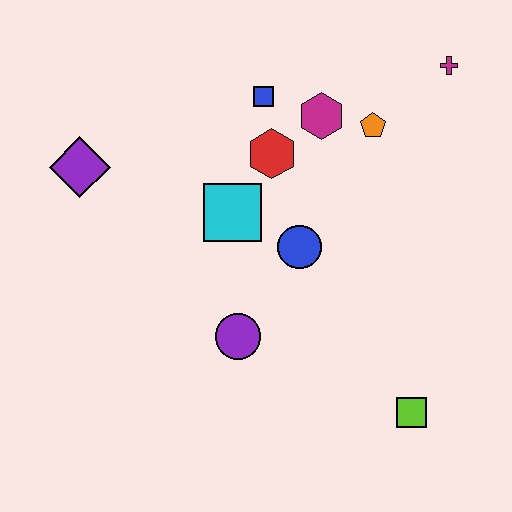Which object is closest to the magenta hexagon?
The orange pentagon is closest to the magenta hexagon.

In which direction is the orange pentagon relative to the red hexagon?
The orange pentagon is to the right of the red hexagon.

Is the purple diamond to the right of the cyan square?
No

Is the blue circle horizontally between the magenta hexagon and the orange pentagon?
No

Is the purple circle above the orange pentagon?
No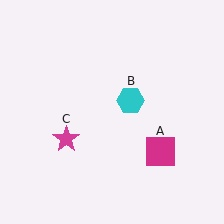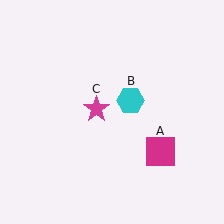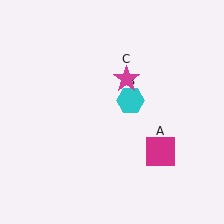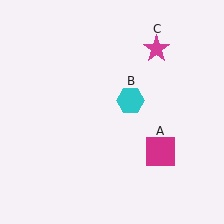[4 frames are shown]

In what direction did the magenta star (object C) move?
The magenta star (object C) moved up and to the right.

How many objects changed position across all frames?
1 object changed position: magenta star (object C).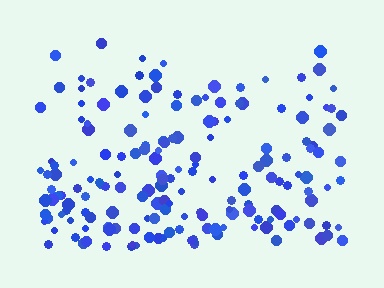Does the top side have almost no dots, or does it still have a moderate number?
Still a moderate number, just noticeably fewer than the bottom.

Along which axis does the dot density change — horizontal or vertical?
Vertical.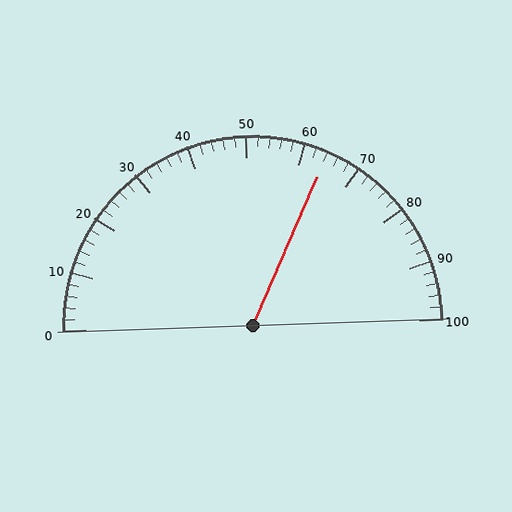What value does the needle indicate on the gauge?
The needle indicates approximately 64.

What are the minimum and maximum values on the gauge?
The gauge ranges from 0 to 100.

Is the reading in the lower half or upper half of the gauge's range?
The reading is in the upper half of the range (0 to 100).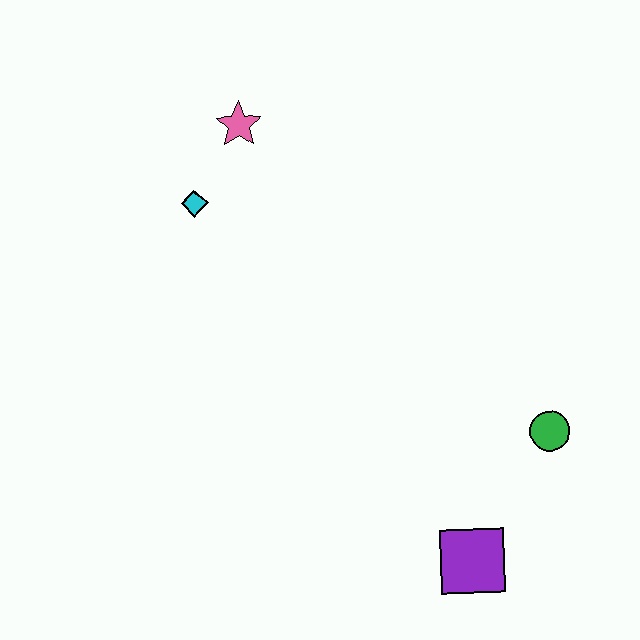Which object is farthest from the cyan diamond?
The purple square is farthest from the cyan diamond.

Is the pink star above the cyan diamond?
Yes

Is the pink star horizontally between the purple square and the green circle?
No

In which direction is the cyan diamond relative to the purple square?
The cyan diamond is above the purple square.